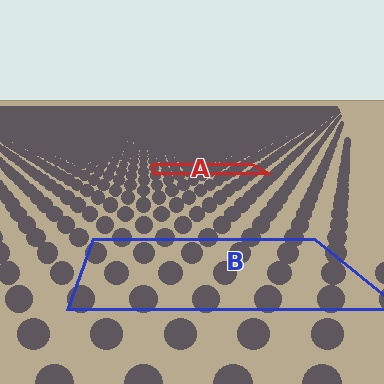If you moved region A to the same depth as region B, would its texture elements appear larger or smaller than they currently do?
They would appear larger. At a closer depth, the same texture elements are projected at a bigger on-screen size.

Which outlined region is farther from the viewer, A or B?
Region A is farther from the viewer — the texture elements inside it appear smaller and more densely packed.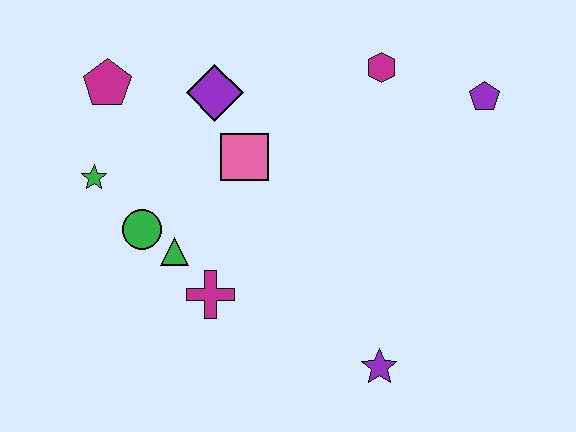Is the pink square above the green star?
Yes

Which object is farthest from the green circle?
The purple pentagon is farthest from the green circle.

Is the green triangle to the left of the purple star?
Yes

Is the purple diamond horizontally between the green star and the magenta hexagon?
Yes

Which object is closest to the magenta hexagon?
The purple pentagon is closest to the magenta hexagon.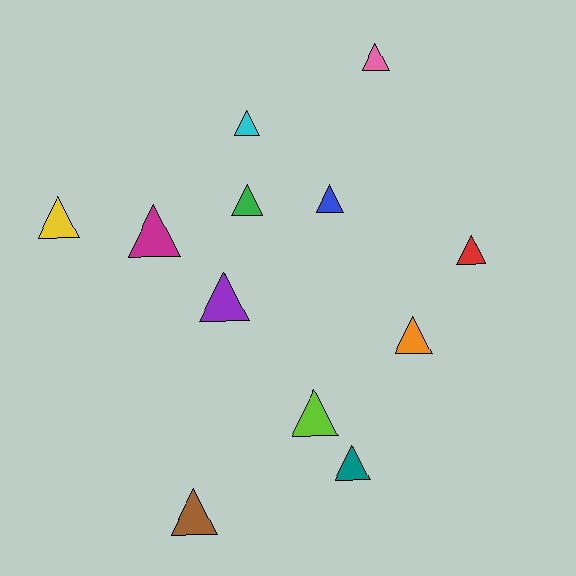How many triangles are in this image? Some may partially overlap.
There are 12 triangles.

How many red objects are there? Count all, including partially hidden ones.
There is 1 red object.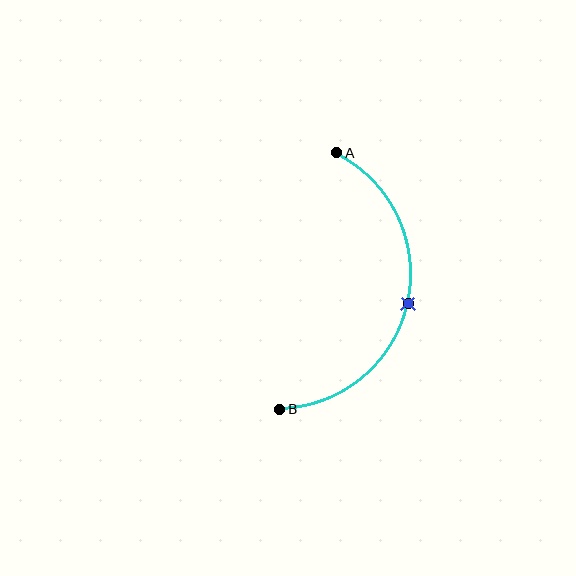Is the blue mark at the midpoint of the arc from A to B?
Yes. The blue mark lies on the arc at equal arc-length from both A and B — it is the arc midpoint.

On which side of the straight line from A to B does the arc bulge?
The arc bulges to the right of the straight line connecting A and B.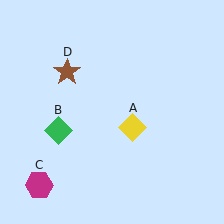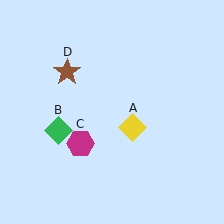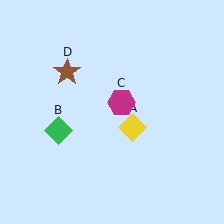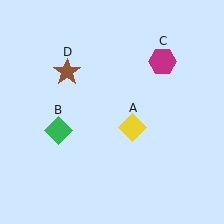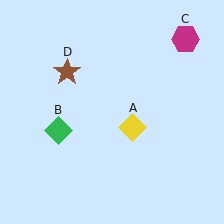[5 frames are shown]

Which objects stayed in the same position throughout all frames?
Yellow diamond (object A) and green diamond (object B) and brown star (object D) remained stationary.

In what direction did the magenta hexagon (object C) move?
The magenta hexagon (object C) moved up and to the right.